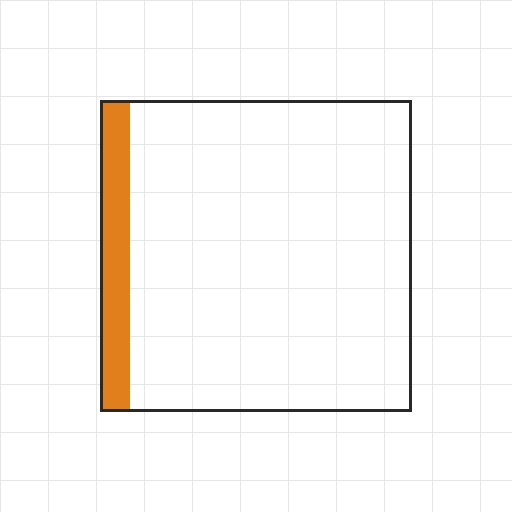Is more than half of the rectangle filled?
No.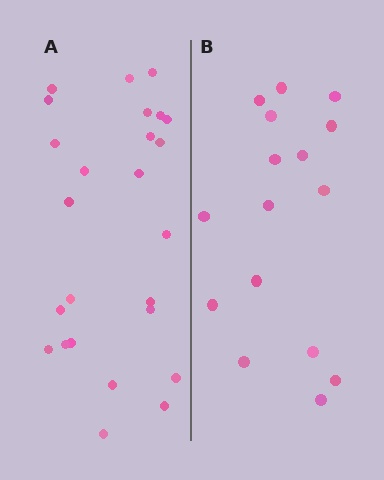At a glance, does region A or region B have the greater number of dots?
Region A (the left region) has more dots.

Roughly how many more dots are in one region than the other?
Region A has roughly 8 or so more dots than region B.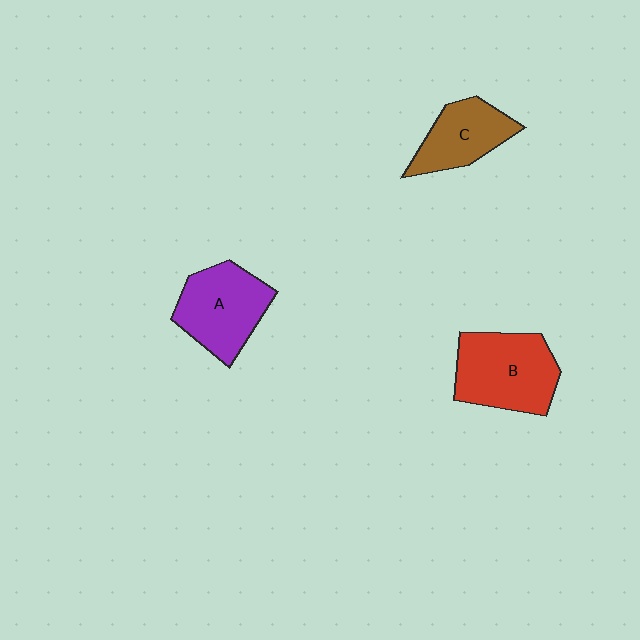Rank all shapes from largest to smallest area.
From largest to smallest: B (red), A (purple), C (brown).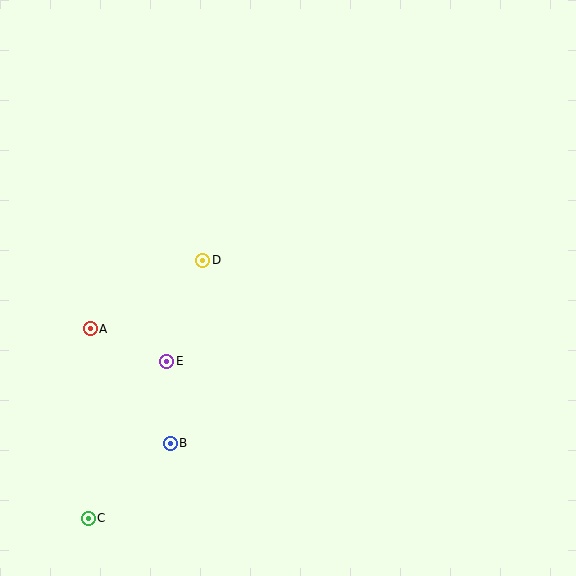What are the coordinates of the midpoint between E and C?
The midpoint between E and C is at (128, 440).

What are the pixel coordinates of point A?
Point A is at (90, 329).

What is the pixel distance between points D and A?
The distance between D and A is 131 pixels.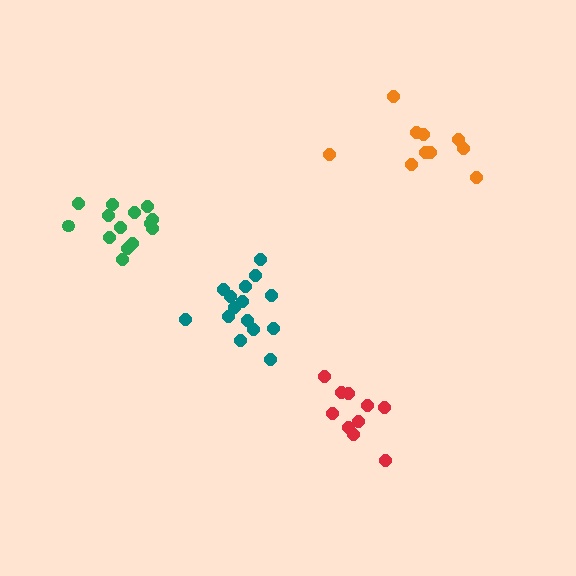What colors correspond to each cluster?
The clusters are colored: orange, red, teal, green.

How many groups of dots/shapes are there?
There are 4 groups.